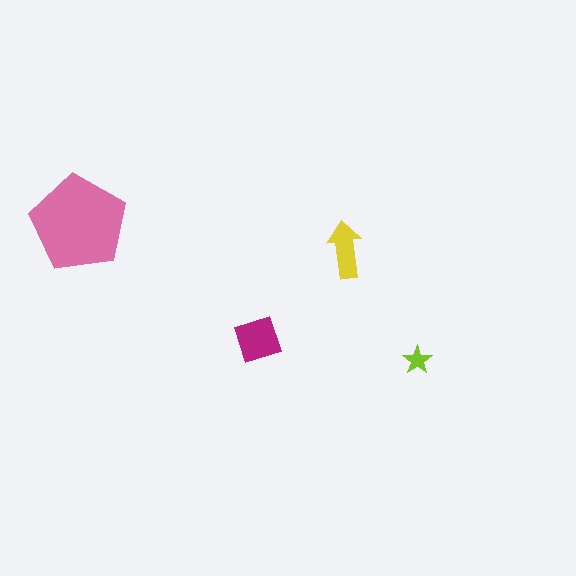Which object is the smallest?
The lime star.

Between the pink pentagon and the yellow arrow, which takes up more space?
The pink pentagon.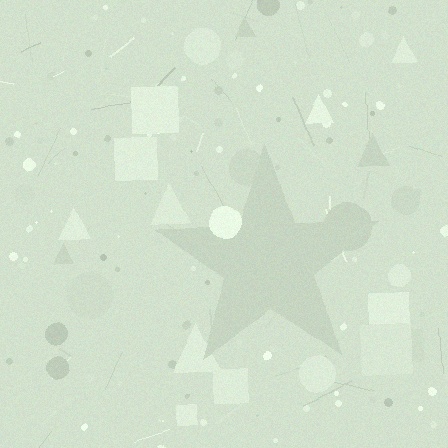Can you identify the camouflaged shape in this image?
The camouflaged shape is a star.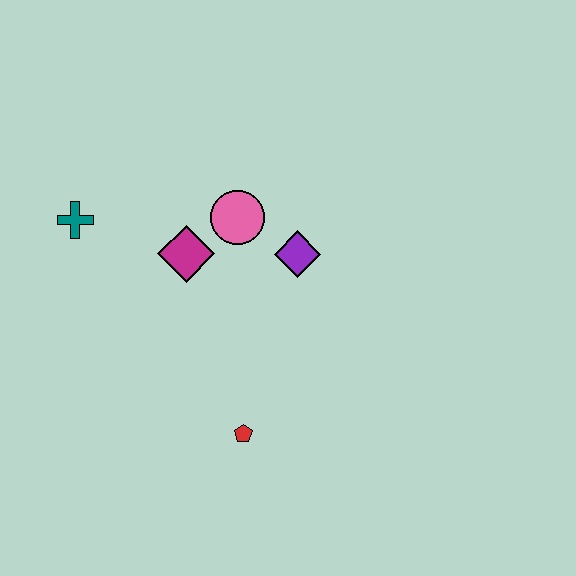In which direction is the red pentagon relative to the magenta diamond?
The red pentagon is below the magenta diamond.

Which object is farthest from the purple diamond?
The teal cross is farthest from the purple diamond.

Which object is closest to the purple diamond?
The pink circle is closest to the purple diamond.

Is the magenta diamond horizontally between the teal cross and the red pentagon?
Yes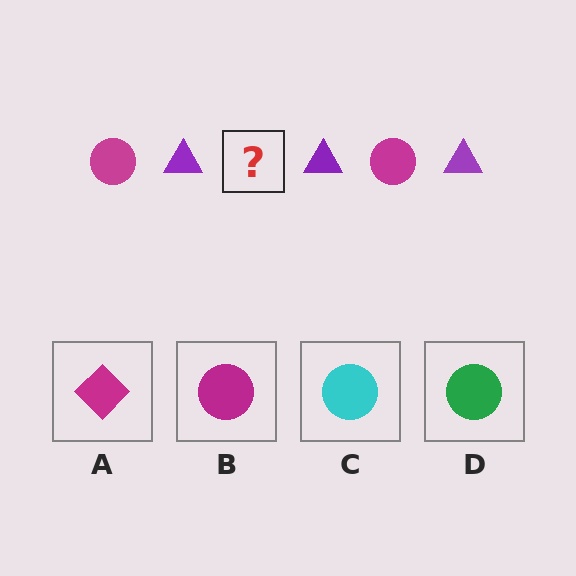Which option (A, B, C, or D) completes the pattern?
B.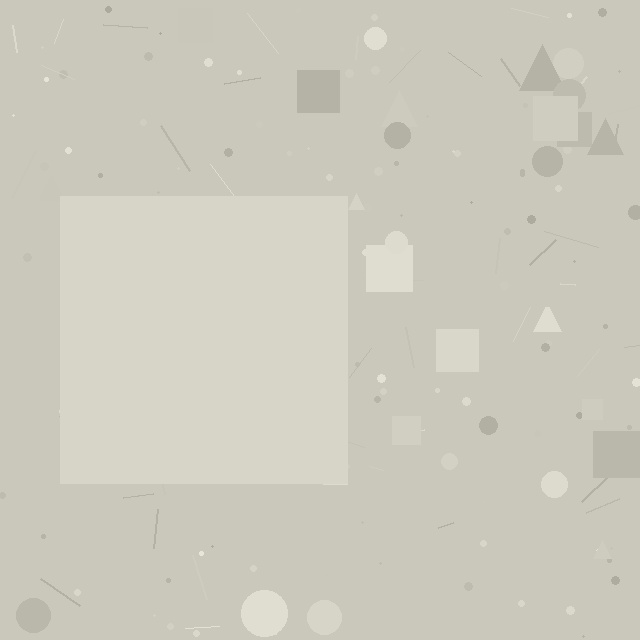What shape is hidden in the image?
A square is hidden in the image.